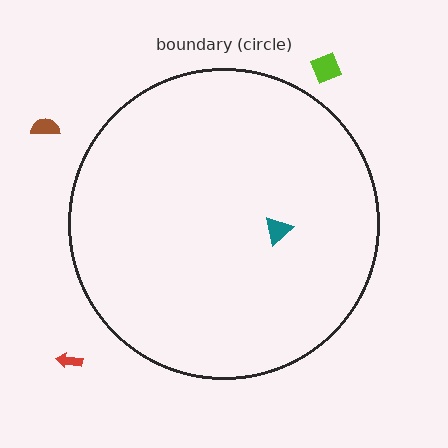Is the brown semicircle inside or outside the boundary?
Outside.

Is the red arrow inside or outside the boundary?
Outside.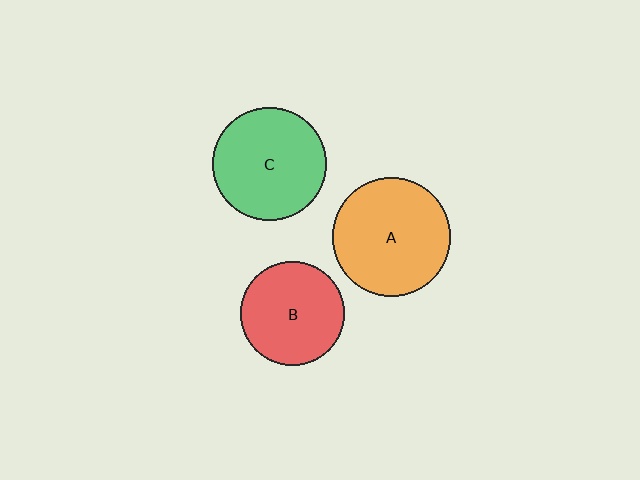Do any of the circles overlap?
No, none of the circles overlap.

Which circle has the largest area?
Circle A (orange).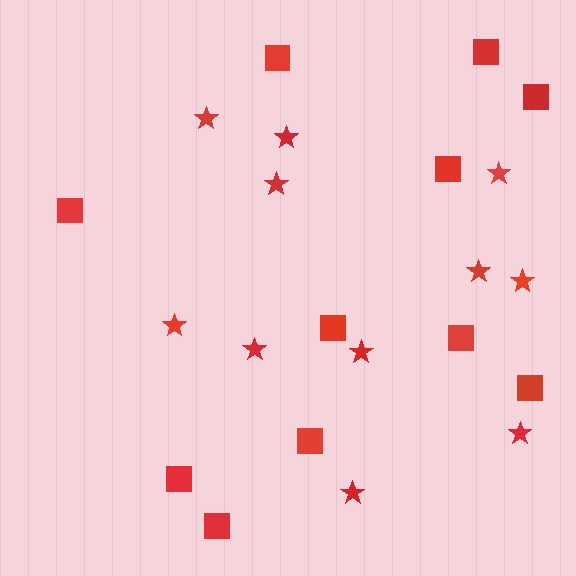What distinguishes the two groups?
There are 2 groups: one group of stars (11) and one group of squares (11).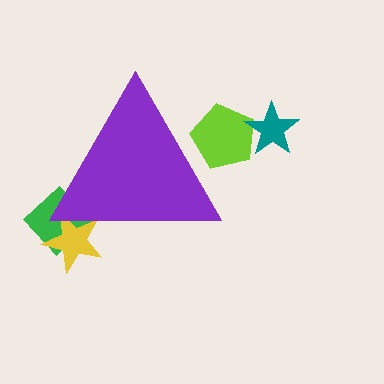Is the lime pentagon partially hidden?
Yes, the lime pentagon is partially hidden behind the purple triangle.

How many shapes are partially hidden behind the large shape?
3 shapes are partially hidden.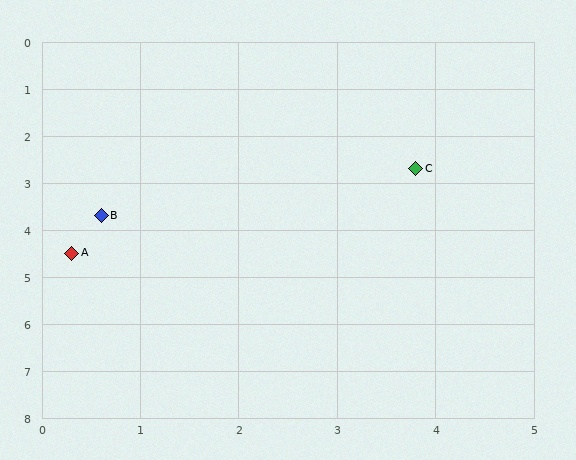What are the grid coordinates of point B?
Point B is at approximately (0.6, 3.7).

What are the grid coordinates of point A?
Point A is at approximately (0.3, 4.5).